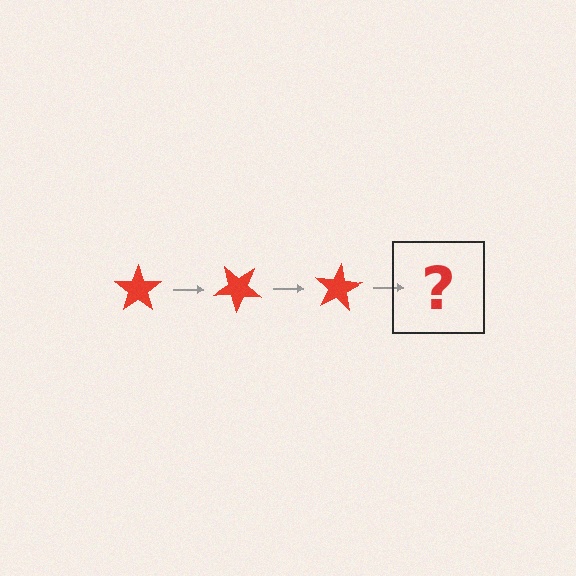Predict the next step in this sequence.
The next step is a red star rotated 120 degrees.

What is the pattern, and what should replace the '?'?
The pattern is that the star rotates 40 degrees each step. The '?' should be a red star rotated 120 degrees.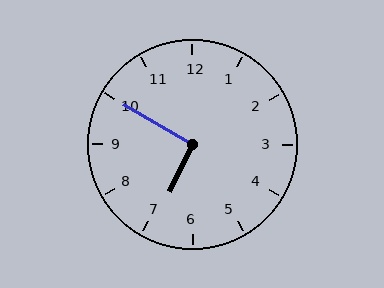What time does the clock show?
6:50.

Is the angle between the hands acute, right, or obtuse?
It is right.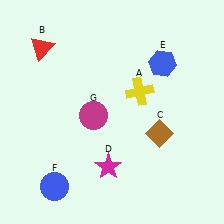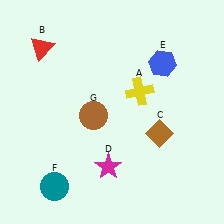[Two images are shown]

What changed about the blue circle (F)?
In Image 1, F is blue. In Image 2, it changed to teal.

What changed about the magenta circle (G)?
In Image 1, G is magenta. In Image 2, it changed to brown.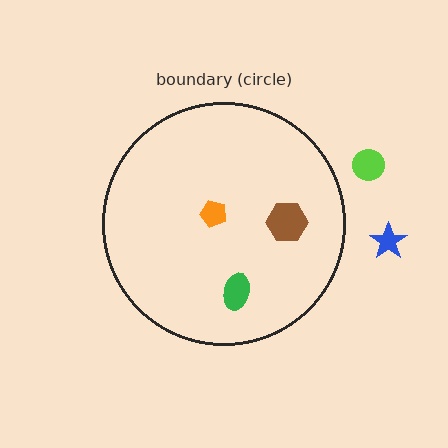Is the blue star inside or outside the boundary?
Outside.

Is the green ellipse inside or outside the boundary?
Inside.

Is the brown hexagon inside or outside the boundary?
Inside.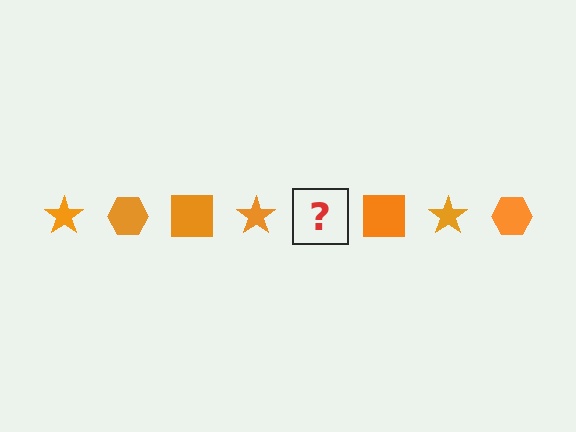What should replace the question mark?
The question mark should be replaced with an orange hexagon.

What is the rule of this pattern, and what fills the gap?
The rule is that the pattern cycles through star, hexagon, square shapes in orange. The gap should be filled with an orange hexagon.